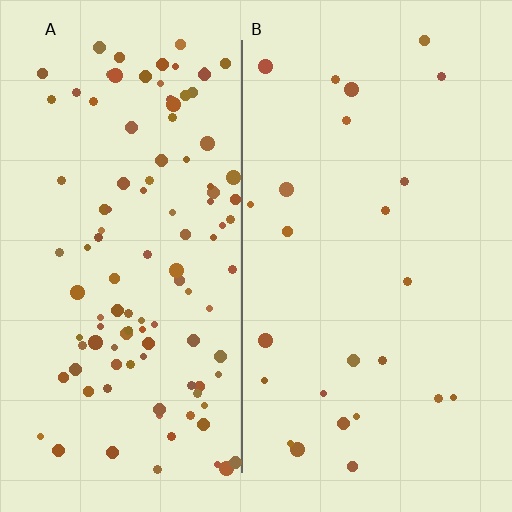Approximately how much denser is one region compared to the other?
Approximately 4.5× — region A over region B.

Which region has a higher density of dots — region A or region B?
A (the left).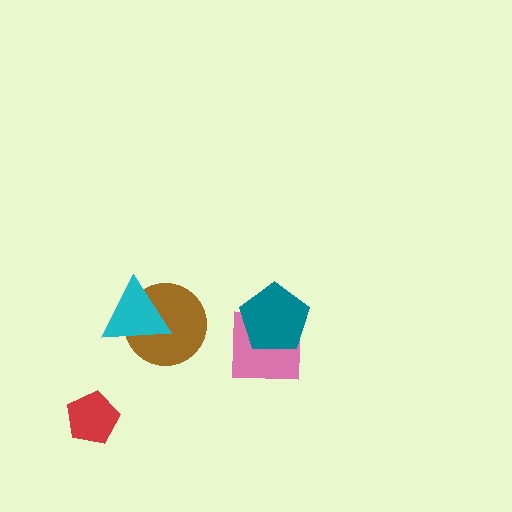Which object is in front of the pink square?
The teal pentagon is in front of the pink square.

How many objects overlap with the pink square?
1 object overlaps with the pink square.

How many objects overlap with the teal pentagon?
1 object overlaps with the teal pentagon.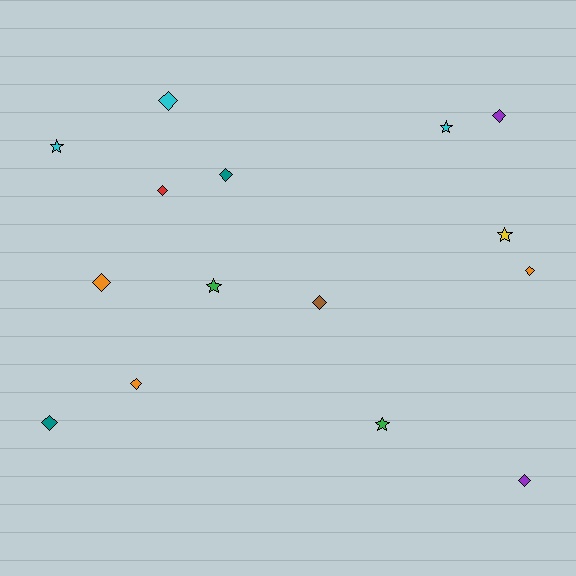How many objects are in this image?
There are 15 objects.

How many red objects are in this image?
There is 1 red object.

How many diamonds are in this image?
There are 10 diamonds.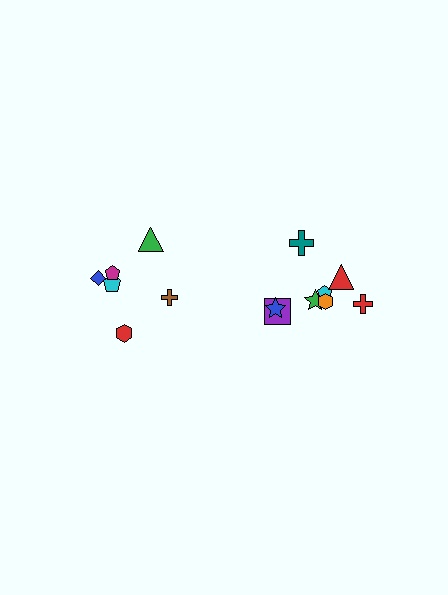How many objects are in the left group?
There are 6 objects.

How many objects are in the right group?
There are 8 objects.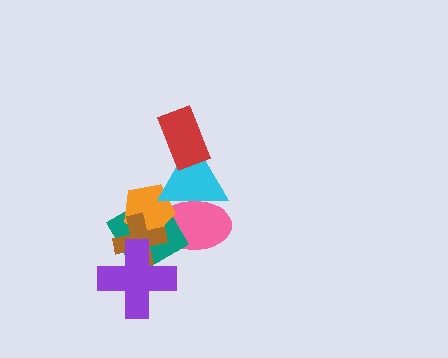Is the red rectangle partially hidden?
No, no other shape covers it.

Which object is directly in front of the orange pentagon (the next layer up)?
The cyan triangle is directly in front of the orange pentagon.